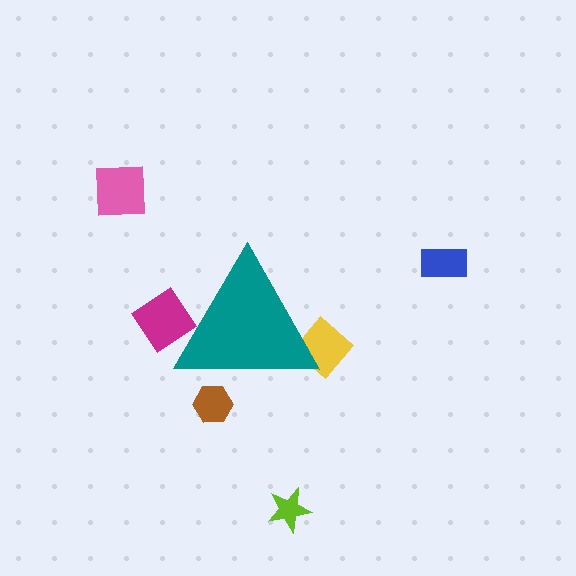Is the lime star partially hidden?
No, the lime star is fully visible.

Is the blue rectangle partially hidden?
No, the blue rectangle is fully visible.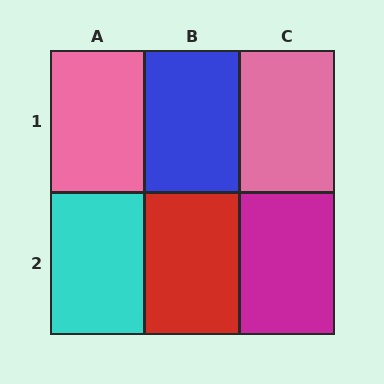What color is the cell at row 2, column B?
Red.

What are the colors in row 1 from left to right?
Pink, blue, pink.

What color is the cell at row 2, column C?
Magenta.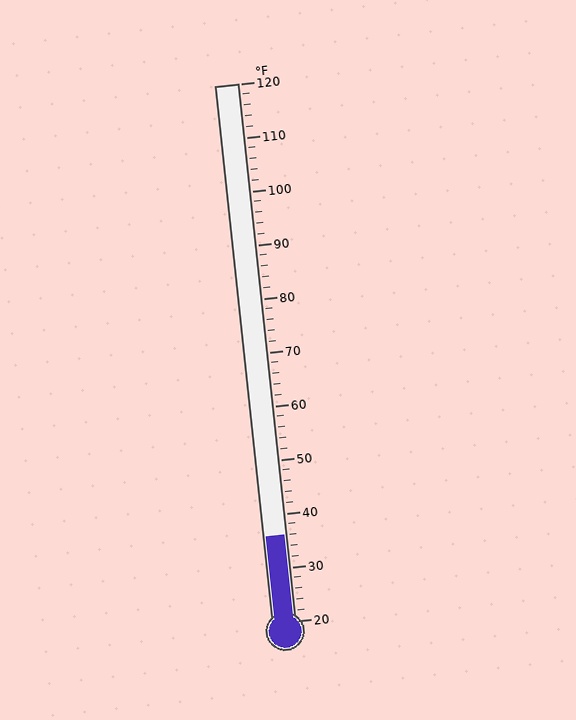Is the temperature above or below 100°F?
The temperature is below 100°F.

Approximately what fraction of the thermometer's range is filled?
The thermometer is filled to approximately 15% of its range.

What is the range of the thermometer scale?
The thermometer scale ranges from 20°F to 120°F.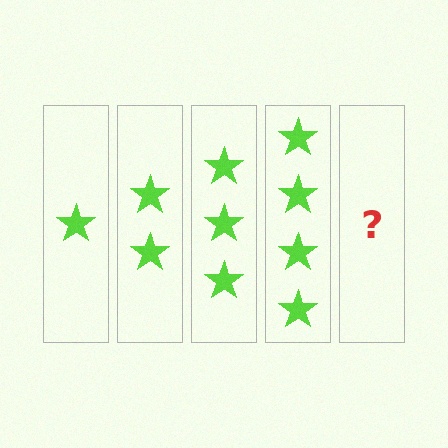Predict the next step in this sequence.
The next step is 5 stars.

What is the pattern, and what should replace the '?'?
The pattern is that each step adds one more star. The '?' should be 5 stars.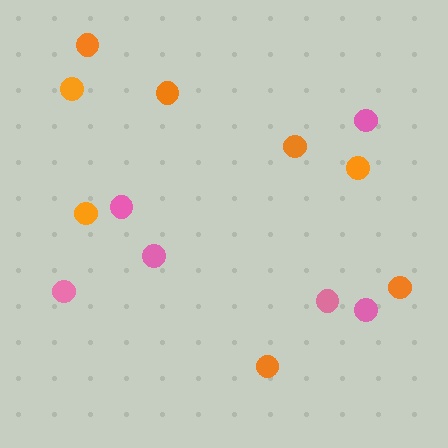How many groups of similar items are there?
There are 2 groups: one group of orange circles (8) and one group of pink circles (6).